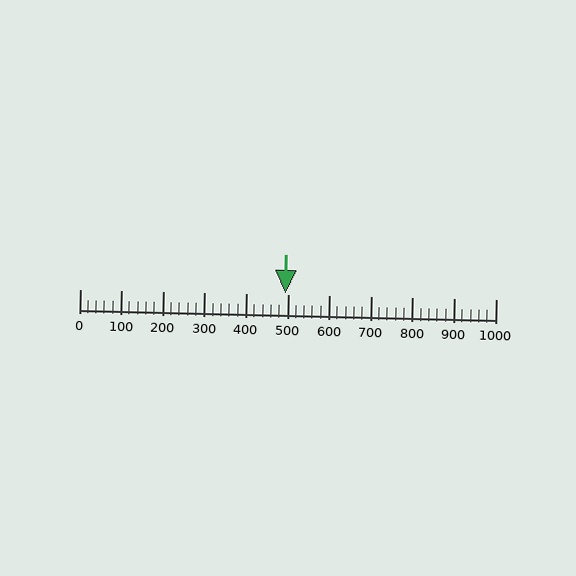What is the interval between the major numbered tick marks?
The major tick marks are spaced 100 units apart.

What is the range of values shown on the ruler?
The ruler shows values from 0 to 1000.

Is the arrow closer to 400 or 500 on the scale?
The arrow is closer to 500.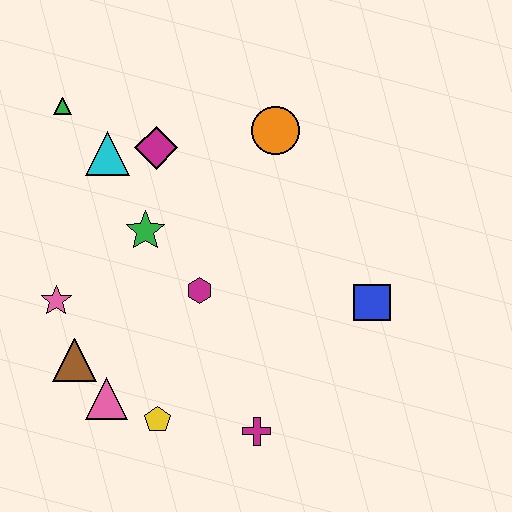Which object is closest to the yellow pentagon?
The pink triangle is closest to the yellow pentagon.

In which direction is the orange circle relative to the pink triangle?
The orange circle is above the pink triangle.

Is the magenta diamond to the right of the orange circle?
No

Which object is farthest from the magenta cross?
The green triangle is farthest from the magenta cross.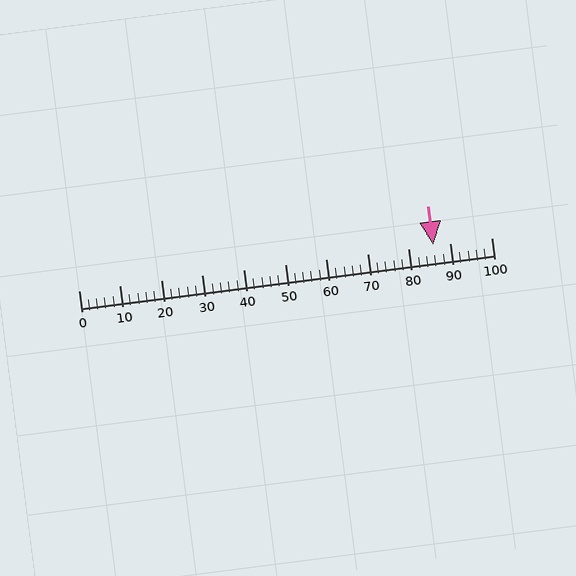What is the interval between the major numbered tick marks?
The major tick marks are spaced 10 units apart.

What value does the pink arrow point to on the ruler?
The pink arrow points to approximately 86.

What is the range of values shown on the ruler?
The ruler shows values from 0 to 100.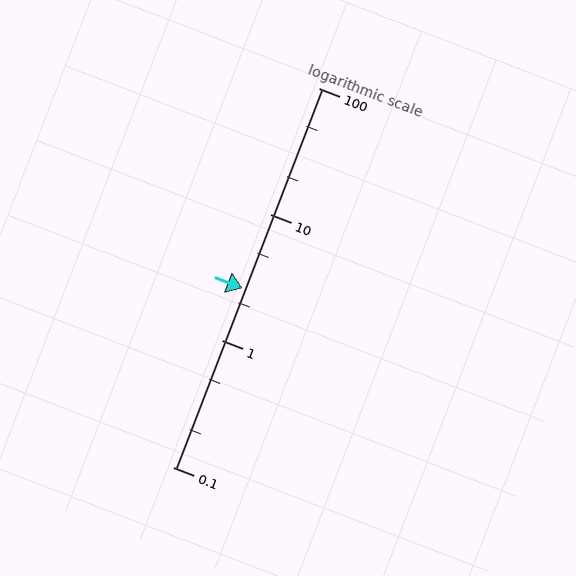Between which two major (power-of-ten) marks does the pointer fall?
The pointer is between 1 and 10.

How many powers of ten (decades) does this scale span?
The scale spans 3 decades, from 0.1 to 100.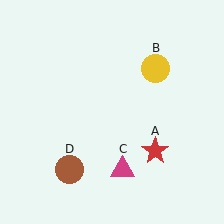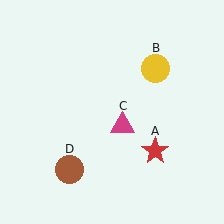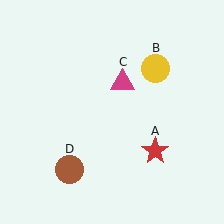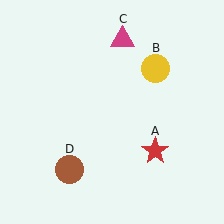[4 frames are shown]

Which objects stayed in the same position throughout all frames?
Red star (object A) and yellow circle (object B) and brown circle (object D) remained stationary.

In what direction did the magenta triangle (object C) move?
The magenta triangle (object C) moved up.